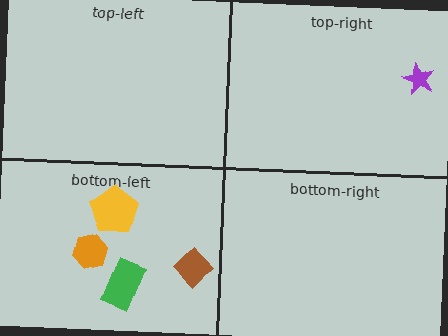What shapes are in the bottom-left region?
The green rectangle, the brown diamond, the orange hexagon, the yellow pentagon.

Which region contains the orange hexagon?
The bottom-left region.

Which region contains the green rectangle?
The bottom-left region.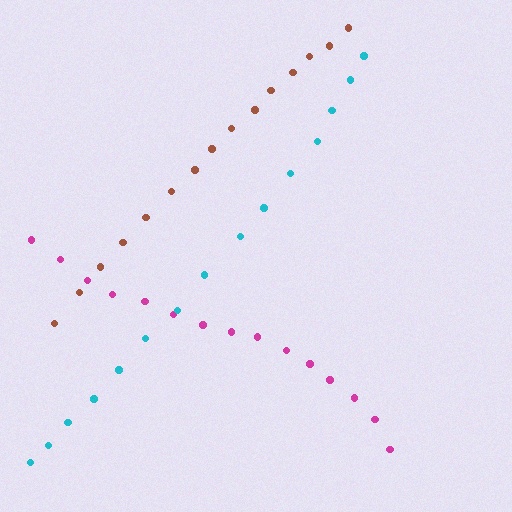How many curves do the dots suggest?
There are 3 distinct paths.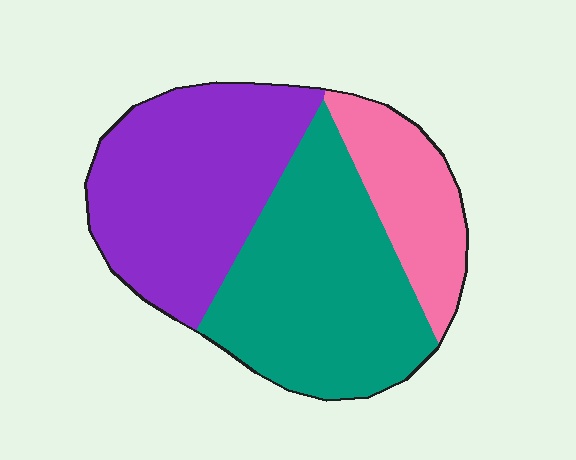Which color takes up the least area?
Pink, at roughly 20%.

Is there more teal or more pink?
Teal.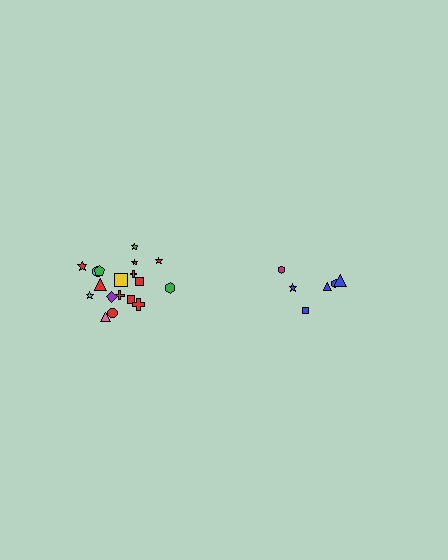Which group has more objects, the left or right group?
The left group.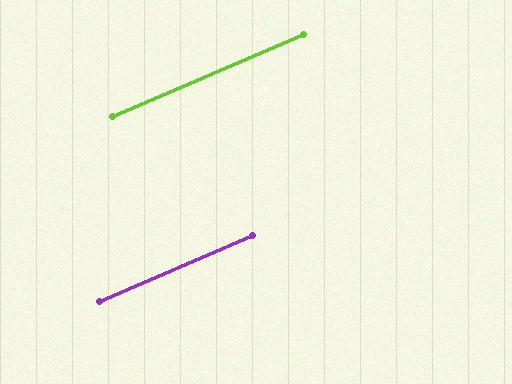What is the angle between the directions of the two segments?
Approximately 0 degrees.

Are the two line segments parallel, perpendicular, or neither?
Parallel — their directions differ by only 0.3°.